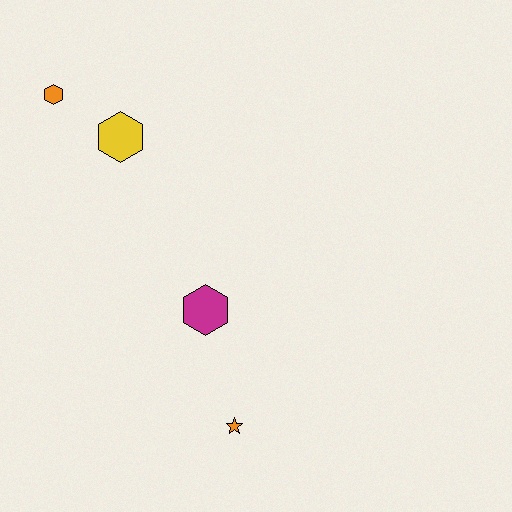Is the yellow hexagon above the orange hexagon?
No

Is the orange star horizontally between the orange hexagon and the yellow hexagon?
No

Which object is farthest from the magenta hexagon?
The orange hexagon is farthest from the magenta hexagon.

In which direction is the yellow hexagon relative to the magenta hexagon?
The yellow hexagon is above the magenta hexagon.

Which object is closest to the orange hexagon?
The yellow hexagon is closest to the orange hexagon.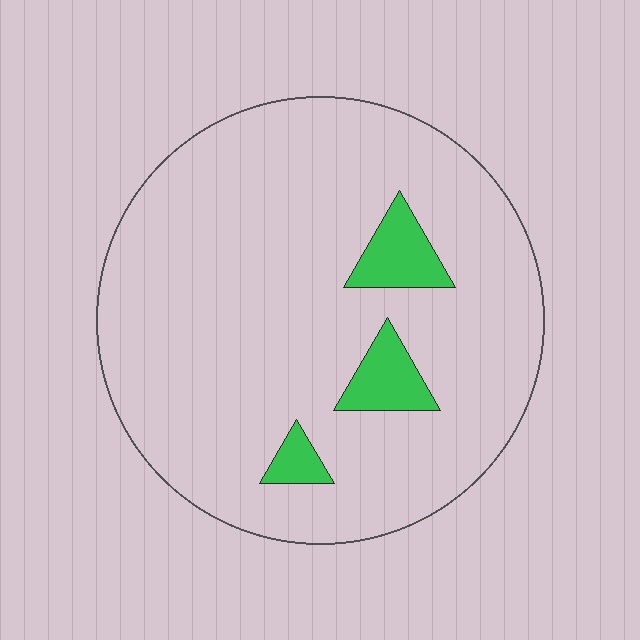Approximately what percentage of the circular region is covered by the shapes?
Approximately 10%.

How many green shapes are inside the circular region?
3.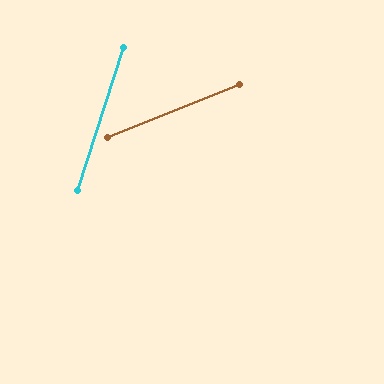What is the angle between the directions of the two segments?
Approximately 51 degrees.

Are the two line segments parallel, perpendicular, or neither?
Neither parallel nor perpendicular — they differ by about 51°.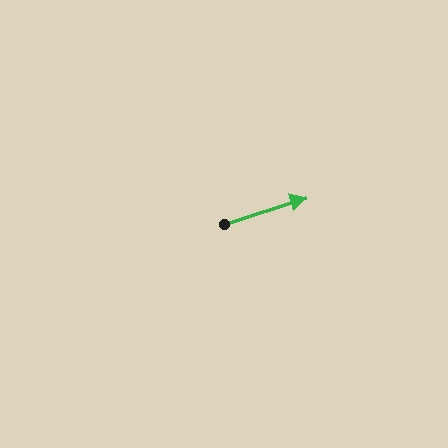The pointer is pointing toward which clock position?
Roughly 2 o'clock.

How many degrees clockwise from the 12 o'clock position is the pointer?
Approximately 72 degrees.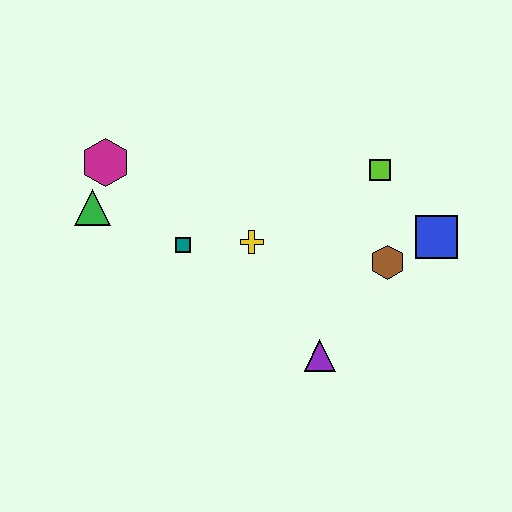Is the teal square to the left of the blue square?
Yes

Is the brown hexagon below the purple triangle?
No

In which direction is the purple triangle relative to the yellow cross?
The purple triangle is below the yellow cross.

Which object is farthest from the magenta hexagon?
The blue square is farthest from the magenta hexagon.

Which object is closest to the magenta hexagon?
The green triangle is closest to the magenta hexagon.